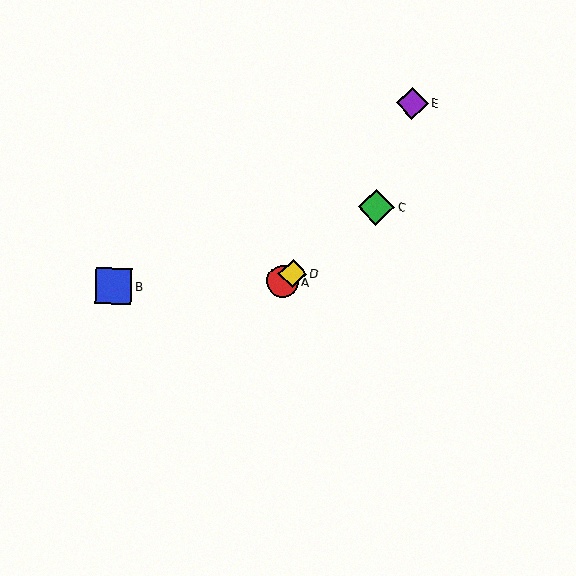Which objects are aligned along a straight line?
Objects A, C, D are aligned along a straight line.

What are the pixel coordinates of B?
Object B is at (114, 287).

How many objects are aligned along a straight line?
3 objects (A, C, D) are aligned along a straight line.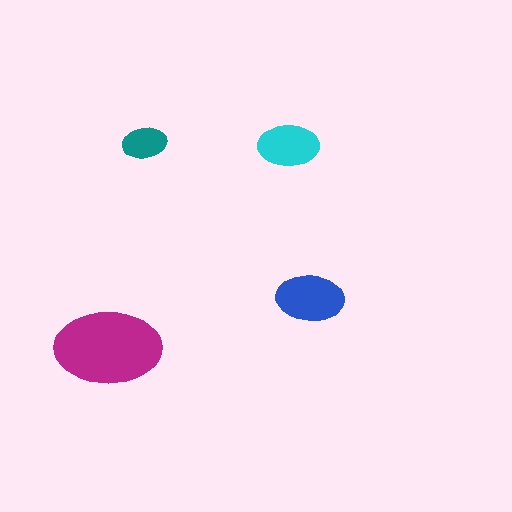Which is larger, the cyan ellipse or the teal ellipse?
The cyan one.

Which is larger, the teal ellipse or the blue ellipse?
The blue one.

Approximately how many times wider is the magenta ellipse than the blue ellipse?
About 1.5 times wider.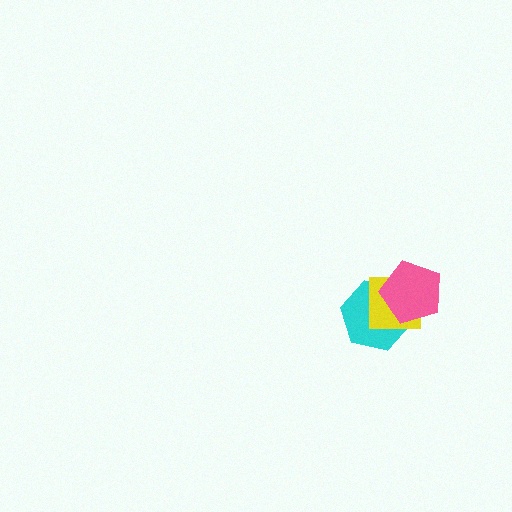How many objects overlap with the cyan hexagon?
2 objects overlap with the cyan hexagon.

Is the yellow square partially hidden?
Yes, it is partially covered by another shape.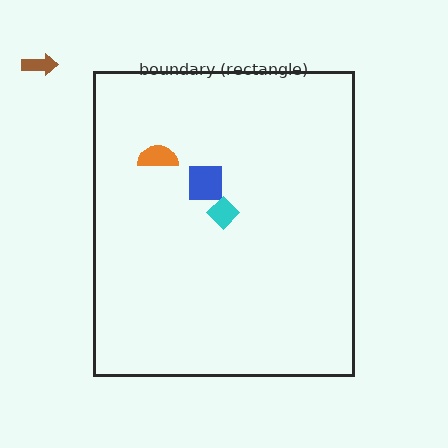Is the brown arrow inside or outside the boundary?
Outside.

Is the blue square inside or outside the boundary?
Inside.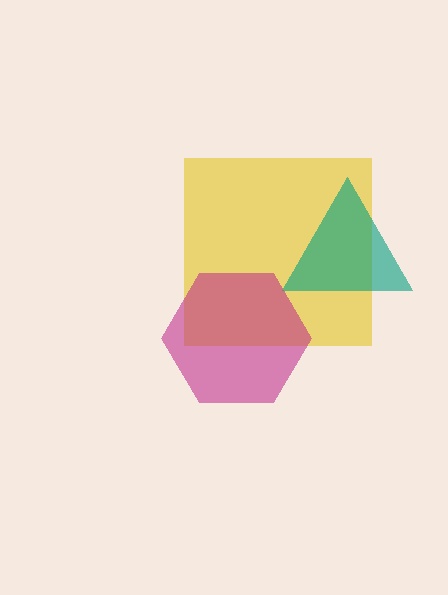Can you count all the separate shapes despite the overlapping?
Yes, there are 3 separate shapes.